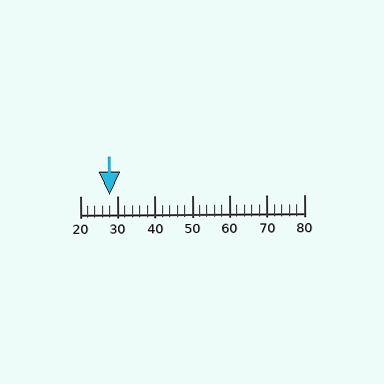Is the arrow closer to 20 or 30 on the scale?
The arrow is closer to 30.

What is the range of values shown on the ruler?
The ruler shows values from 20 to 80.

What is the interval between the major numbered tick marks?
The major tick marks are spaced 10 units apart.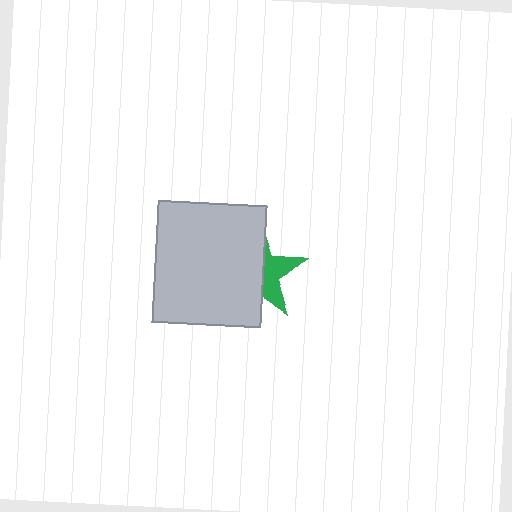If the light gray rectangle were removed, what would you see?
You would see the complete green star.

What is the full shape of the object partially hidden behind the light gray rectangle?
The partially hidden object is a green star.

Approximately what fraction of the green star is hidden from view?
Roughly 62% of the green star is hidden behind the light gray rectangle.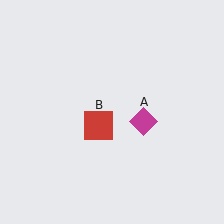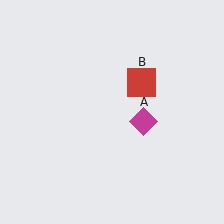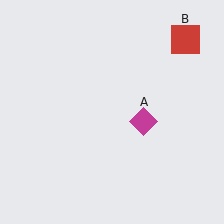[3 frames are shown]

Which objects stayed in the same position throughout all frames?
Magenta diamond (object A) remained stationary.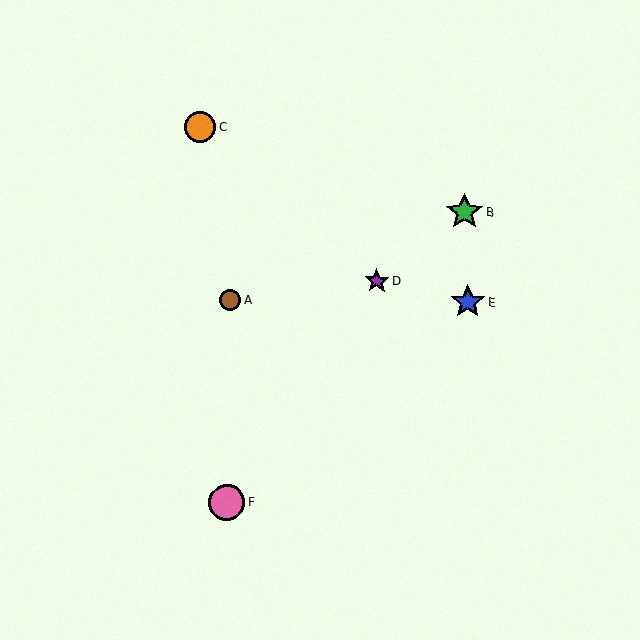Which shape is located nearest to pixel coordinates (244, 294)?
The brown circle (labeled A) at (230, 300) is nearest to that location.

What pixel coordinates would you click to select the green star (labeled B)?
Click at (464, 212) to select the green star B.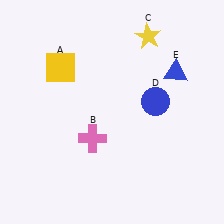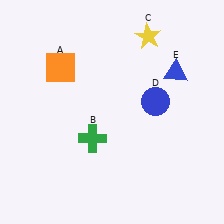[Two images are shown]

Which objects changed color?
A changed from yellow to orange. B changed from pink to green.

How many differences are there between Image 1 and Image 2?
There are 2 differences between the two images.